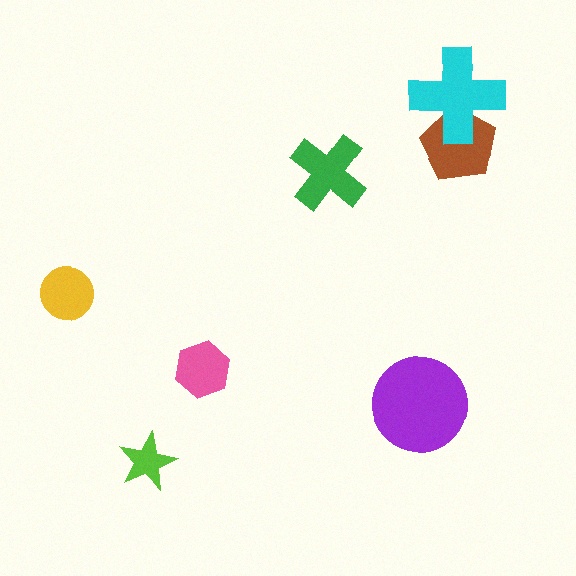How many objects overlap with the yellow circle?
0 objects overlap with the yellow circle.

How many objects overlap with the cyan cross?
1 object overlaps with the cyan cross.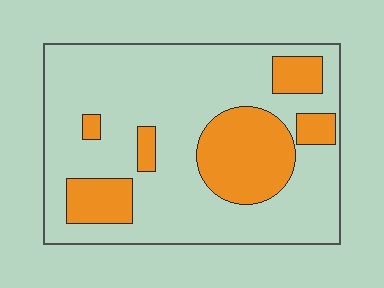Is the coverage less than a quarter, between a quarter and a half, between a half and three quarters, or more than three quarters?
Between a quarter and a half.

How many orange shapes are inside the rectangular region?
6.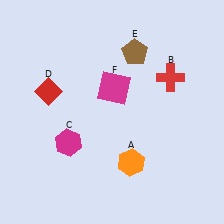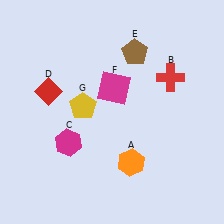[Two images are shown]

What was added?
A yellow pentagon (G) was added in Image 2.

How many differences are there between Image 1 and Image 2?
There is 1 difference between the two images.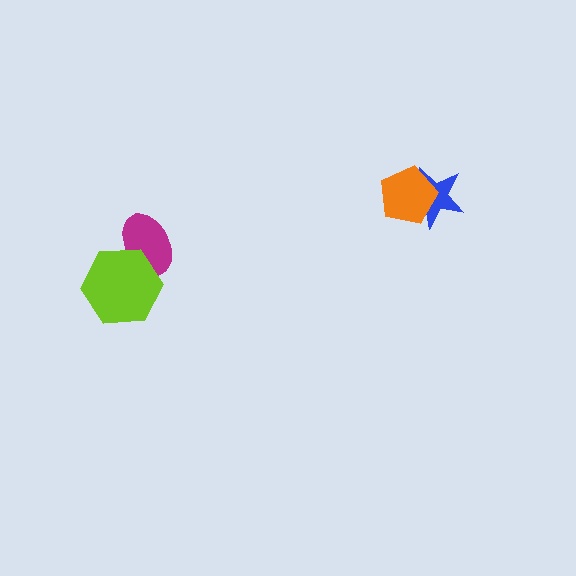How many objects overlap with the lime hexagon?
1 object overlaps with the lime hexagon.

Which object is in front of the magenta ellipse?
The lime hexagon is in front of the magenta ellipse.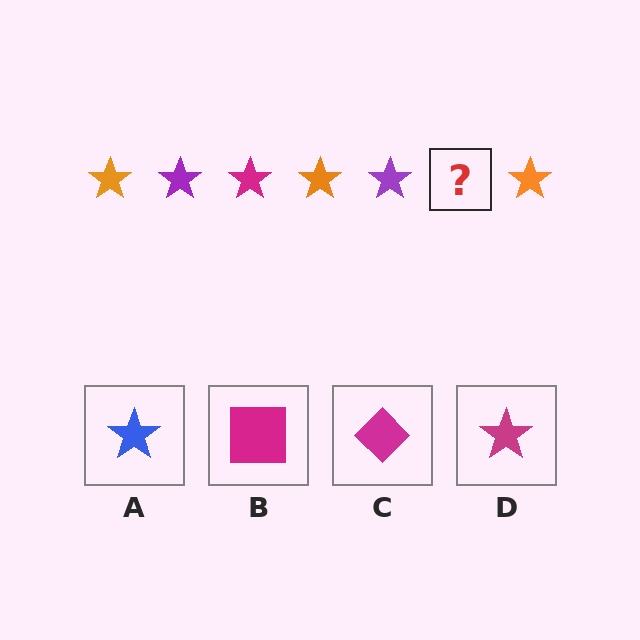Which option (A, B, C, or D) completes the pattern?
D.